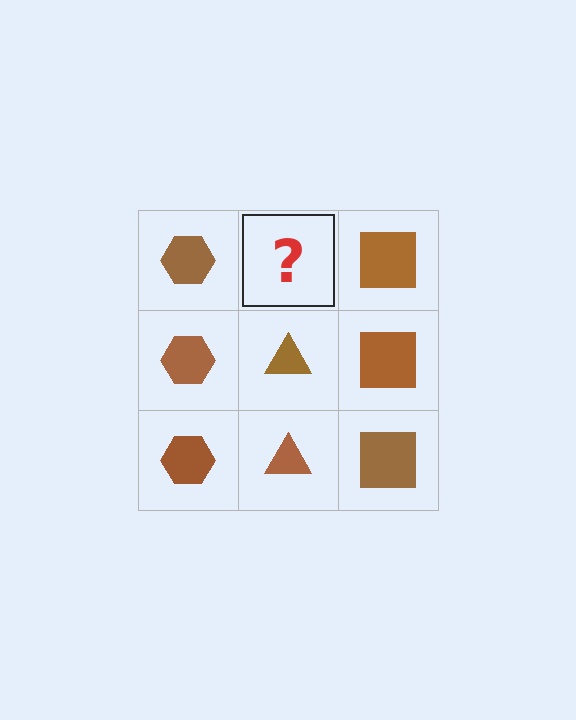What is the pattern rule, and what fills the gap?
The rule is that each column has a consistent shape. The gap should be filled with a brown triangle.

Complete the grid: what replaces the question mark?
The question mark should be replaced with a brown triangle.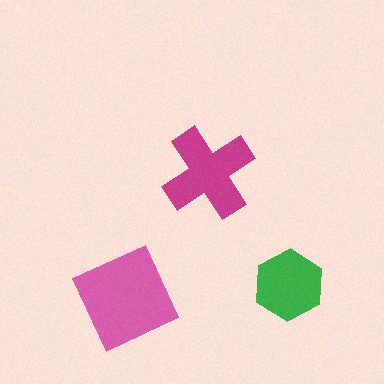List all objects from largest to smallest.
The pink diamond, the magenta cross, the green hexagon.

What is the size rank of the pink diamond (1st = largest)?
1st.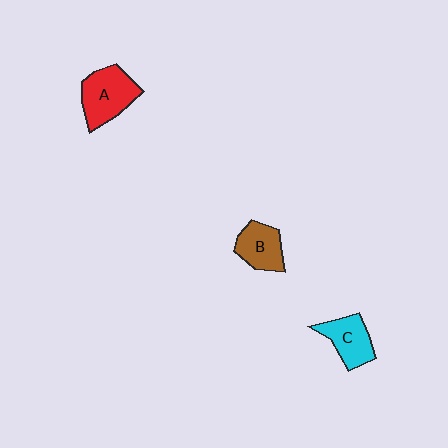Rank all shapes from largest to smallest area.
From largest to smallest: A (red), C (cyan), B (brown).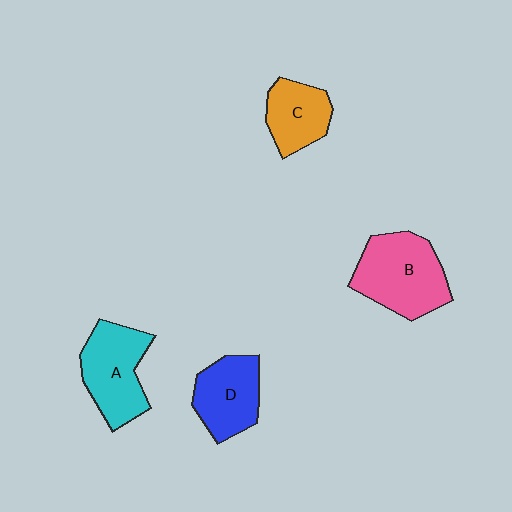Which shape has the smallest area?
Shape C (orange).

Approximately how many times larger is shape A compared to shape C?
Approximately 1.4 times.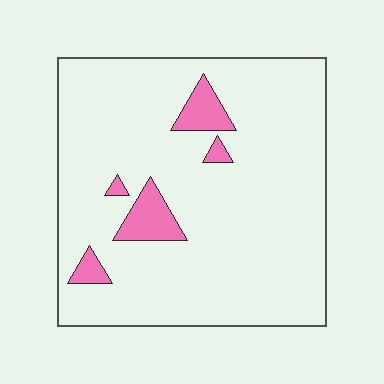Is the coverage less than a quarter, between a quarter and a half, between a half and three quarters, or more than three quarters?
Less than a quarter.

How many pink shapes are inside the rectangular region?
5.